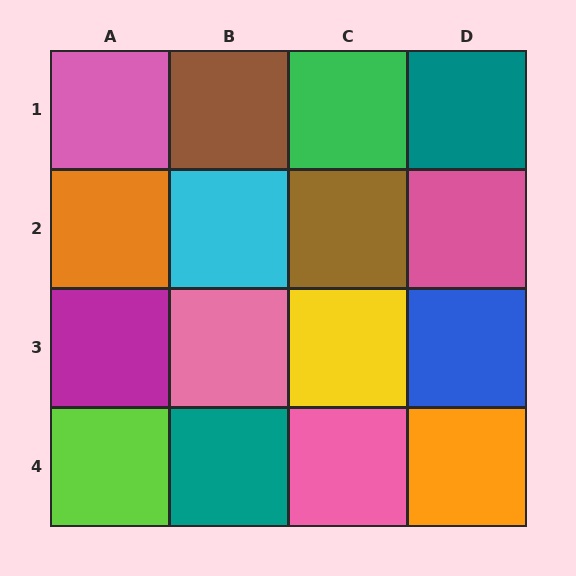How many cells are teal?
2 cells are teal.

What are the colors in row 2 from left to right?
Orange, cyan, brown, pink.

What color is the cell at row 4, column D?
Orange.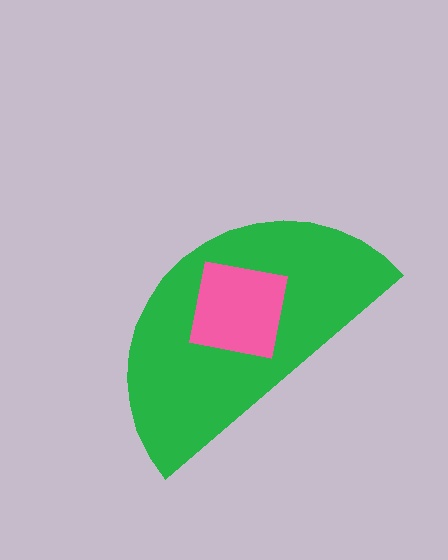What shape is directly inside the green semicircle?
The pink square.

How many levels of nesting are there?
2.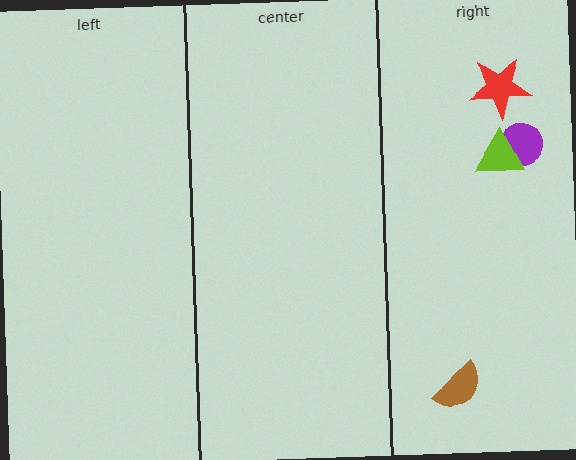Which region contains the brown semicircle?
The right region.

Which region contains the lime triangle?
The right region.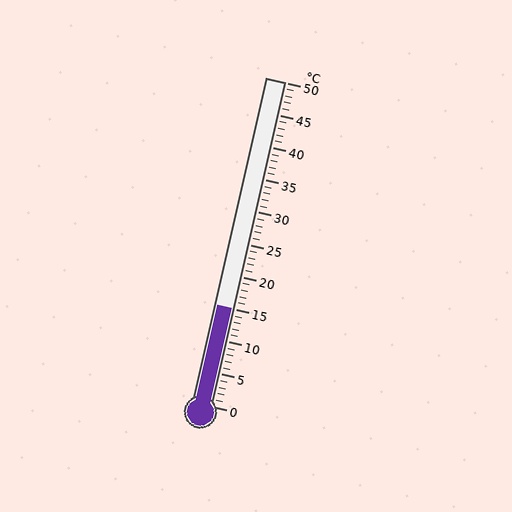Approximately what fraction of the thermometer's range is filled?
The thermometer is filled to approximately 30% of its range.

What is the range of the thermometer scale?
The thermometer scale ranges from 0°C to 50°C.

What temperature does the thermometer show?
The thermometer shows approximately 15°C.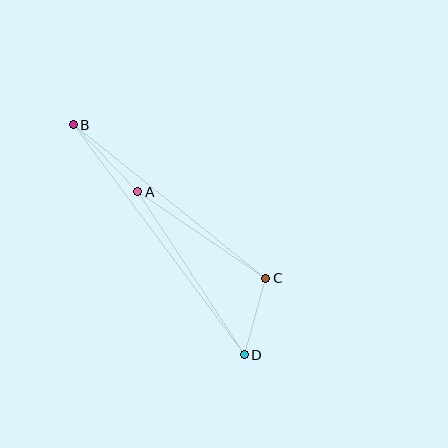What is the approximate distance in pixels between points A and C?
The distance between A and C is approximately 154 pixels.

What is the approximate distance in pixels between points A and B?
The distance between A and B is approximately 93 pixels.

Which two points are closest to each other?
Points C and D are closest to each other.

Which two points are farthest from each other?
Points B and D are farthest from each other.